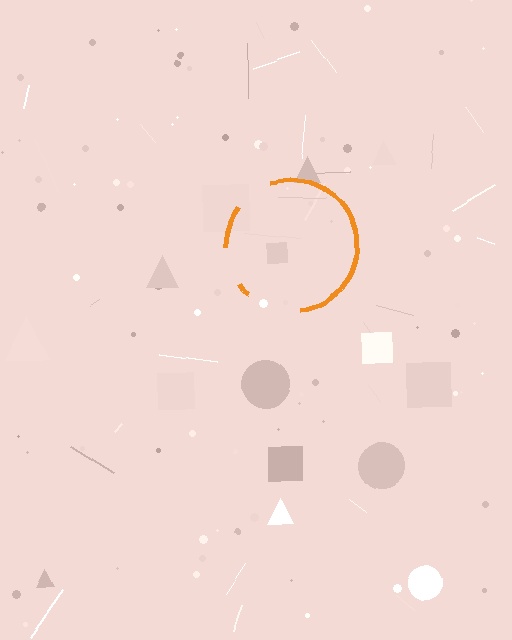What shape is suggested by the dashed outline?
The dashed outline suggests a circle.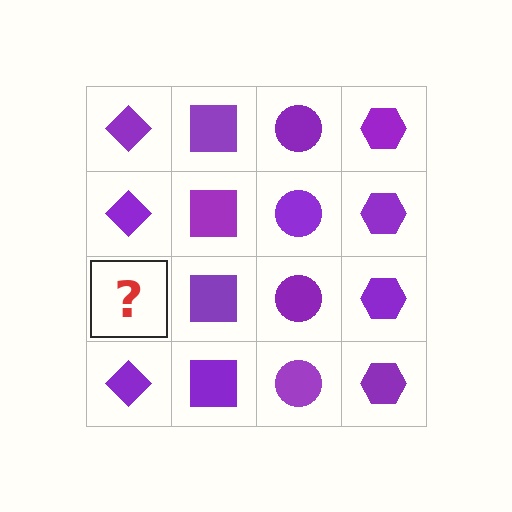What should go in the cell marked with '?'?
The missing cell should contain a purple diamond.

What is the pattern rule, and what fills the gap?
The rule is that each column has a consistent shape. The gap should be filled with a purple diamond.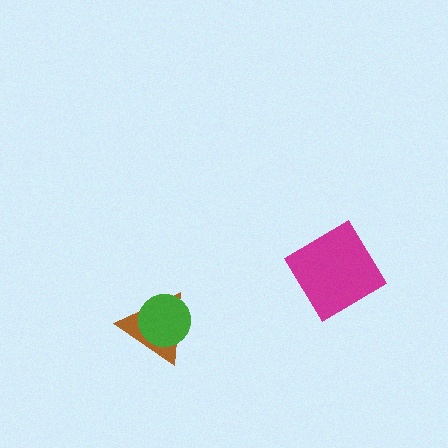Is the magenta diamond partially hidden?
No, no other shape covers it.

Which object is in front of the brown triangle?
The green circle is in front of the brown triangle.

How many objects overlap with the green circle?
1 object overlaps with the green circle.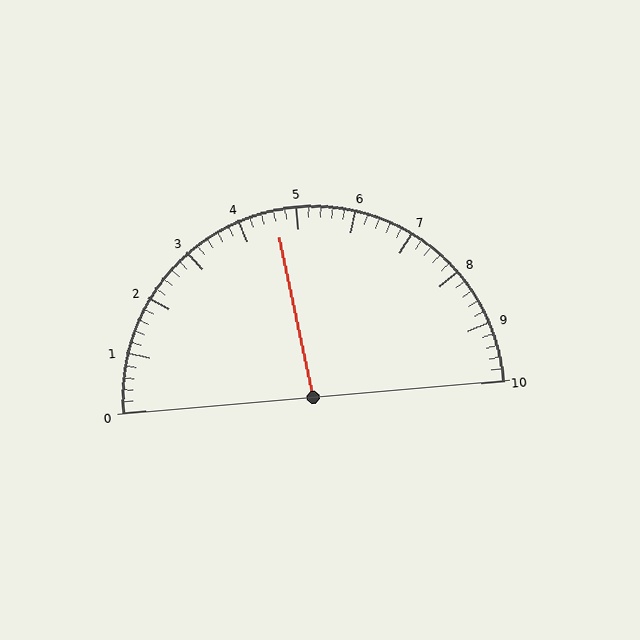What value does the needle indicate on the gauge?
The needle indicates approximately 4.6.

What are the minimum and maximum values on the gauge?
The gauge ranges from 0 to 10.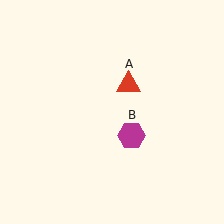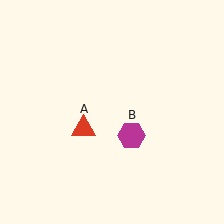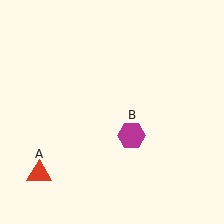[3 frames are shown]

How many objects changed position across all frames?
1 object changed position: red triangle (object A).